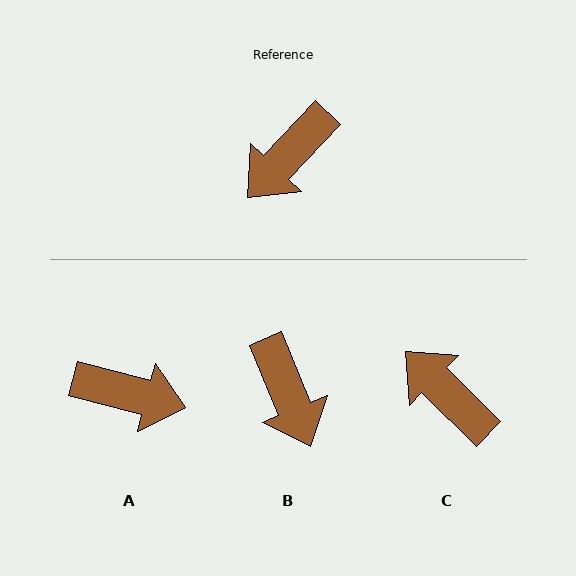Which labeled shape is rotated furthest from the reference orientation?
A, about 119 degrees away.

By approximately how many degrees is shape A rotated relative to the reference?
Approximately 119 degrees counter-clockwise.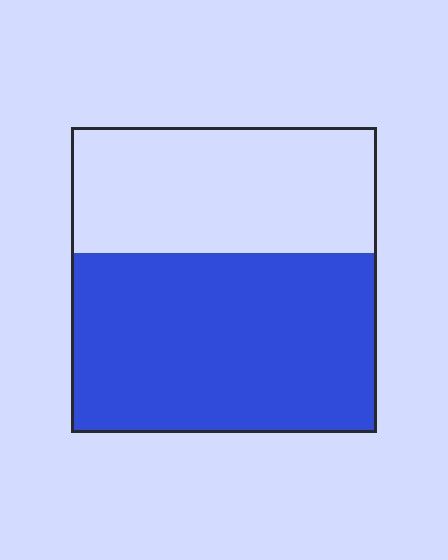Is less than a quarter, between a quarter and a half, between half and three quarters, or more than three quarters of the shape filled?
Between half and three quarters.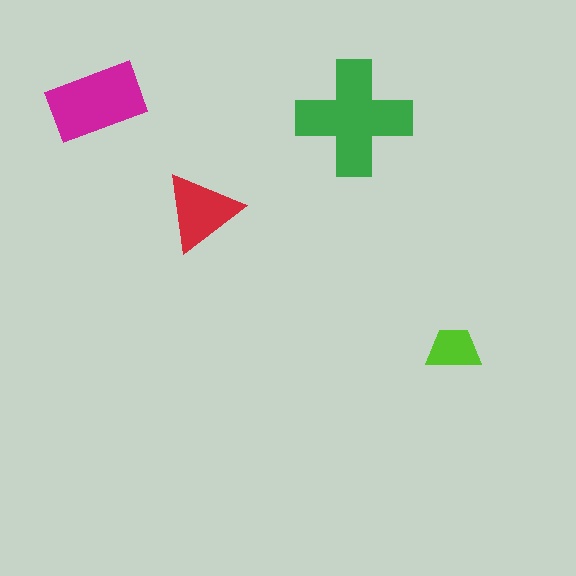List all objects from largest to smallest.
The green cross, the magenta rectangle, the red triangle, the lime trapezoid.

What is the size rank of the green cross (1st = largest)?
1st.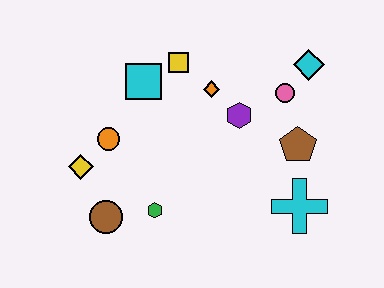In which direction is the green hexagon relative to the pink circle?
The green hexagon is to the left of the pink circle.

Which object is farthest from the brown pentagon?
The yellow diamond is farthest from the brown pentagon.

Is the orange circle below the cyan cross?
No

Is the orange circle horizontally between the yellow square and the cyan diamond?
No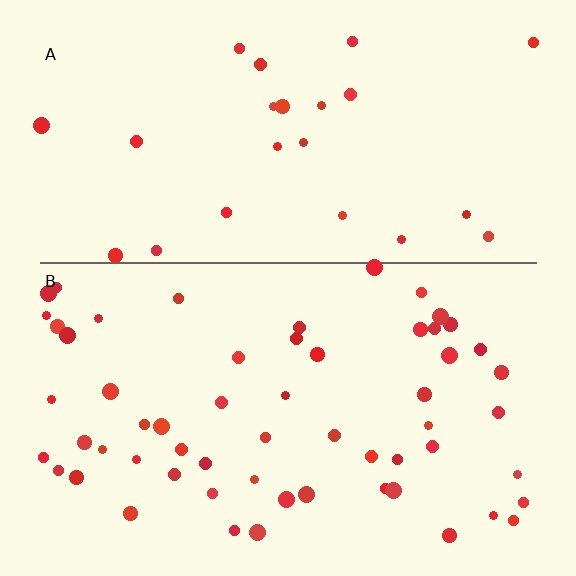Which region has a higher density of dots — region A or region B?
B (the bottom).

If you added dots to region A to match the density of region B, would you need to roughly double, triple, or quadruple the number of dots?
Approximately double.